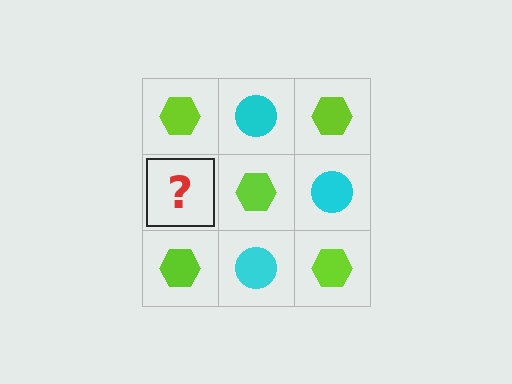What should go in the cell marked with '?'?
The missing cell should contain a cyan circle.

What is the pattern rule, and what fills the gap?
The rule is that it alternates lime hexagon and cyan circle in a checkerboard pattern. The gap should be filled with a cyan circle.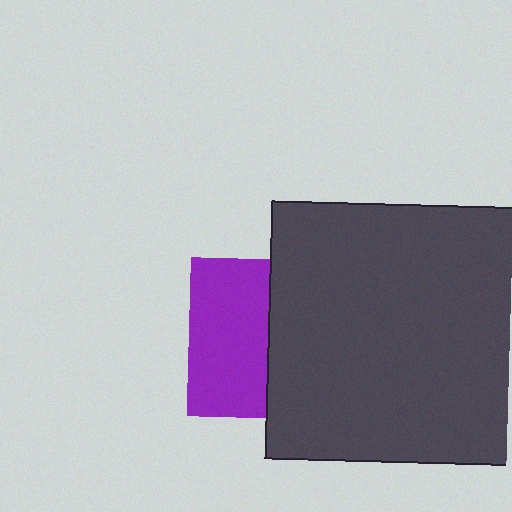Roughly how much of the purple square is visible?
About half of it is visible (roughly 49%).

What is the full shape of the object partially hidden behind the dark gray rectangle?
The partially hidden object is a purple square.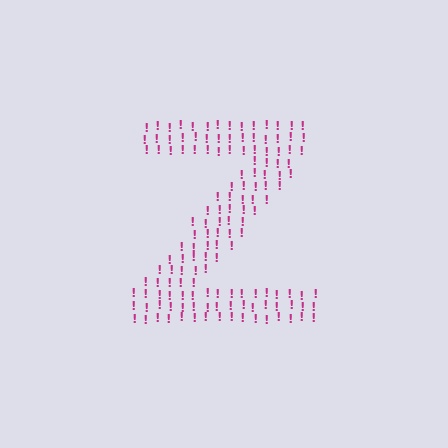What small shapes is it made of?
It is made of small exclamation marks.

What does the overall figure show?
The overall figure shows the letter Z.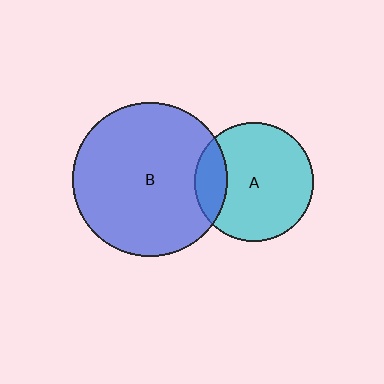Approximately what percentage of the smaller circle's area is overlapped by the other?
Approximately 20%.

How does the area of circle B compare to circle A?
Approximately 1.7 times.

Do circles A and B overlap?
Yes.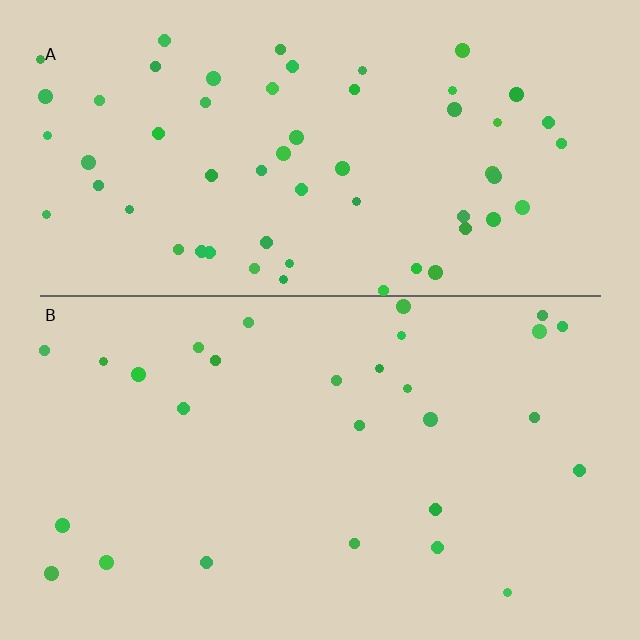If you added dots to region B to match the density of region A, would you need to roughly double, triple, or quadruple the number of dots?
Approximately double.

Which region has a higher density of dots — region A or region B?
A (the top).